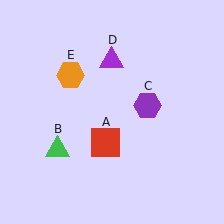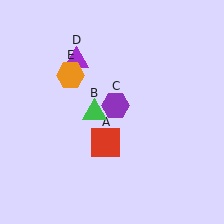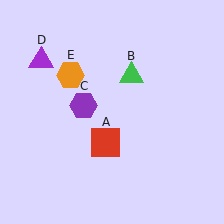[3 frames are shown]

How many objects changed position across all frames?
3 objects changed position: green triangle (object B), purple hexagon (object C), purple triangle (object D).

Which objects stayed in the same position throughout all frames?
Red square (object A) and orange hexagon (object E) remained stationary.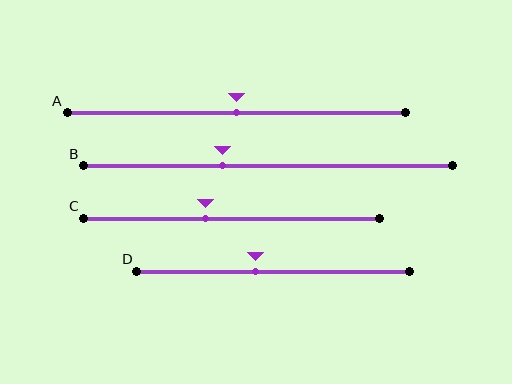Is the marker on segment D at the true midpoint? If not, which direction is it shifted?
No, the marker on segment D is shifted to the left by about 6% of the segment length.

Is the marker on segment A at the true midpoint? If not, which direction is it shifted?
Yes, the marker on segment A is at the true midpoint.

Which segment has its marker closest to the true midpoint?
Segment A has its marker closest to the true midpoint.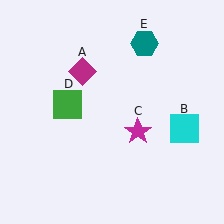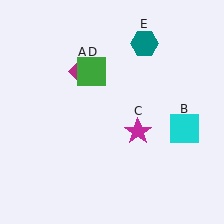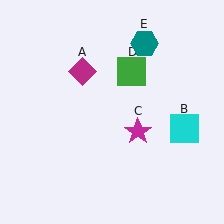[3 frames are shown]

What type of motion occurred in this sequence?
The green square (object D) rotated clockwise around the center of the scene.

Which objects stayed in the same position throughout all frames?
Magenta diamond (object A) and cyan square (object B) and magenta star (object C) and teal hexagon (object E) remained stationary.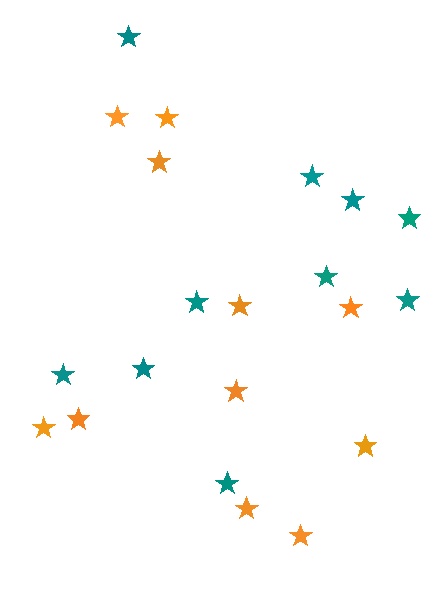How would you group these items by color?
There are 2 groups: one group of orange stars (11) and one group of teal stars (10).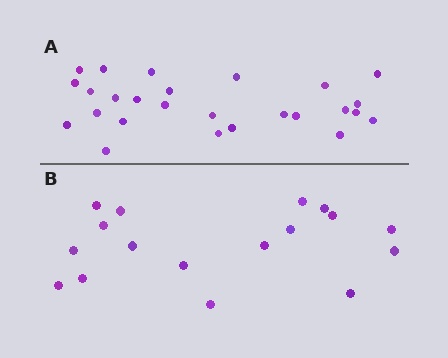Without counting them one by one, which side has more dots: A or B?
Region A (the top region) has more dots.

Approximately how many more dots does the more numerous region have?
Region A has roughly 8 or so more dots than region B.